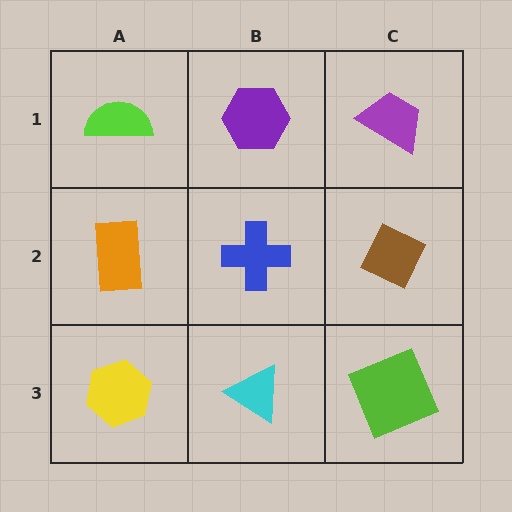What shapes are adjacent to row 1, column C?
A brown diamond (row 2, column C), a purple hexagon (row 1, column B).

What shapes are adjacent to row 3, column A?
An orange rectangle (row 2, column A), a cyan triangle (row 3, column B).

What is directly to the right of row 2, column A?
A blue cross.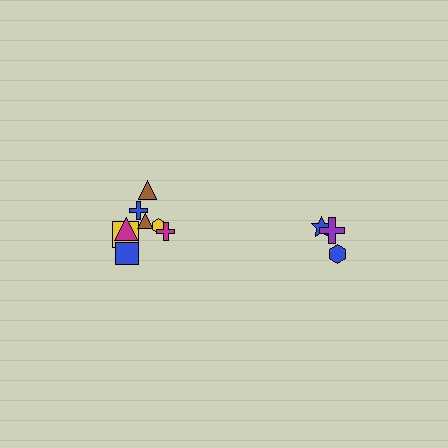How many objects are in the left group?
There are 8 objects.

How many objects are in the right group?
There are 3 objects.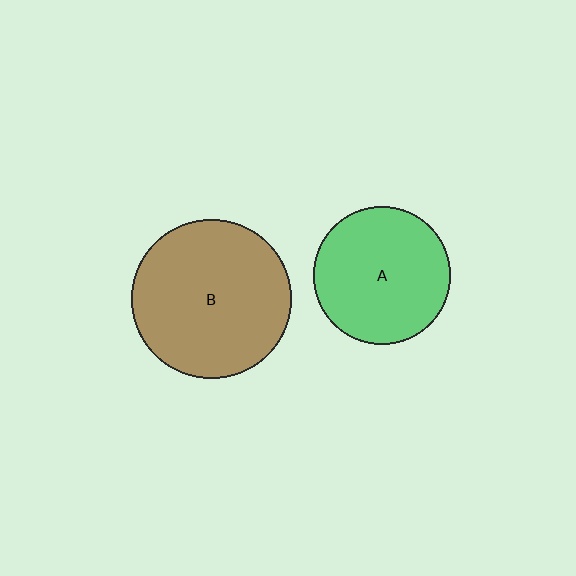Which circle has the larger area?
Circle B (brown).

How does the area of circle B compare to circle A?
Approximately 1.3 times.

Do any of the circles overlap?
No, none of the circles overlap.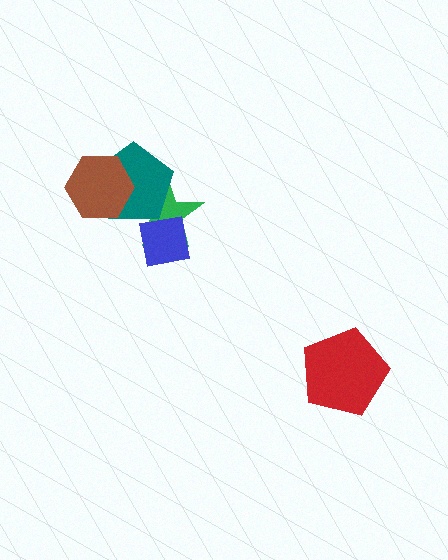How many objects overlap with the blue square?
2 objects overlap with the blue square.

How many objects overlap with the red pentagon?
0 objects overlap with the red pentagon.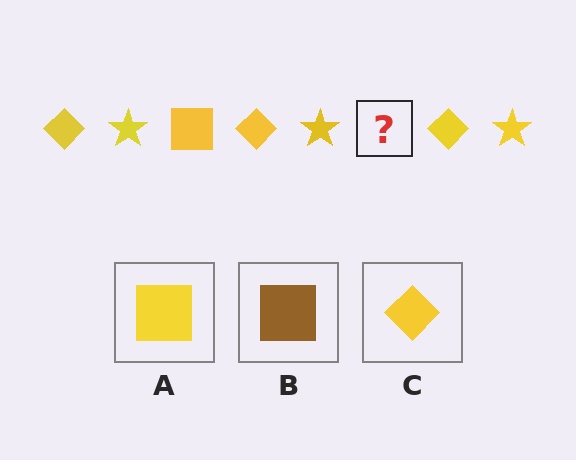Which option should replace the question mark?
Option A.